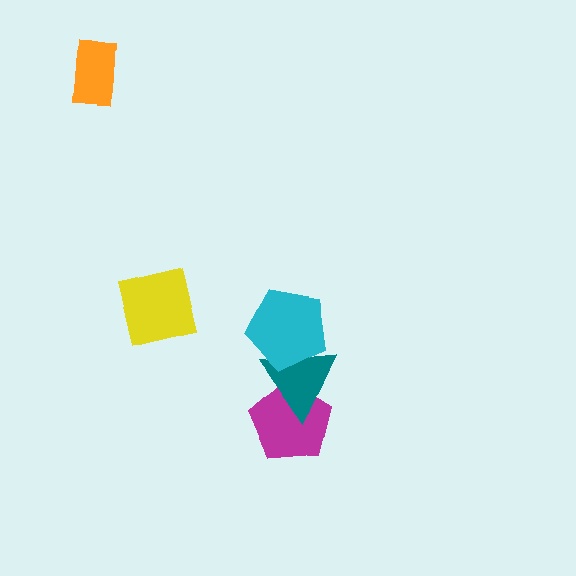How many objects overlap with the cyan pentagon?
1 object overlaps with the cyan pentagon.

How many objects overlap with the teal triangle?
2 objects overlap with the teal triangle.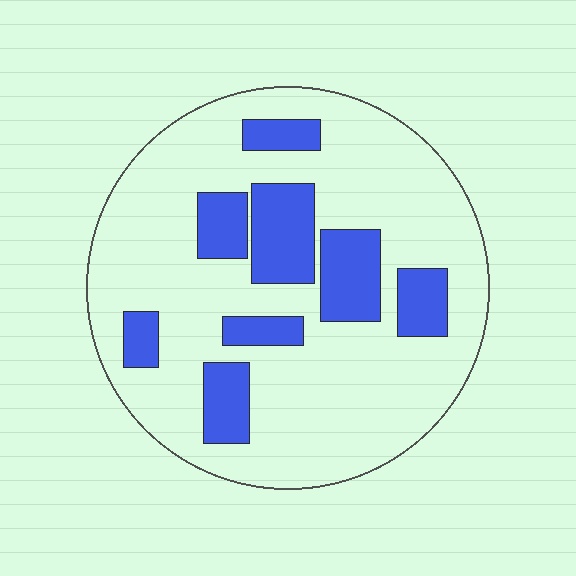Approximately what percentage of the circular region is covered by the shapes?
Approximately 25%.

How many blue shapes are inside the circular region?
8.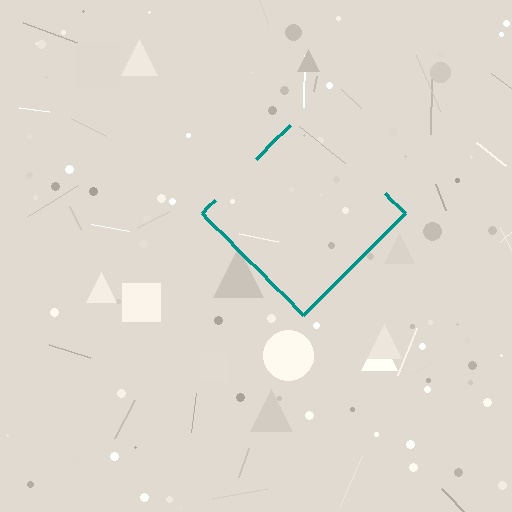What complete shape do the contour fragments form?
The contour fragments form a diamond.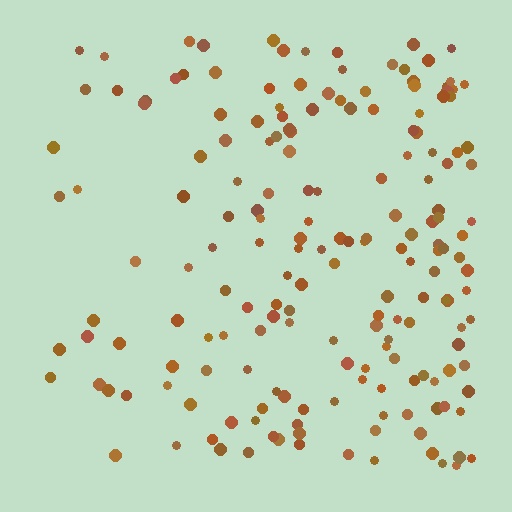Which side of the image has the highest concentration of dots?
The right.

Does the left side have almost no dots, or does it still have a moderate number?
Still a moderate number, just noticeably fewer than the right.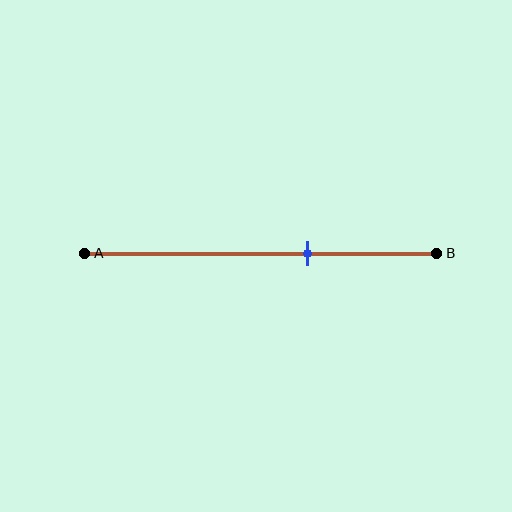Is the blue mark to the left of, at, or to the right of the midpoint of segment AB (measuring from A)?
The blue mark is to the right of the midpoint of segment AB.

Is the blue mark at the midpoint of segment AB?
No, the mark is at about 65% from A, not at the 50% midpoint.